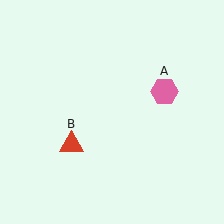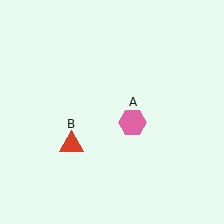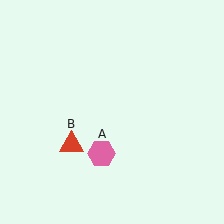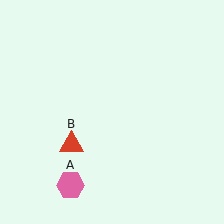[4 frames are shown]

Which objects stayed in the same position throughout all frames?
Red triangle (object B) remained stationary.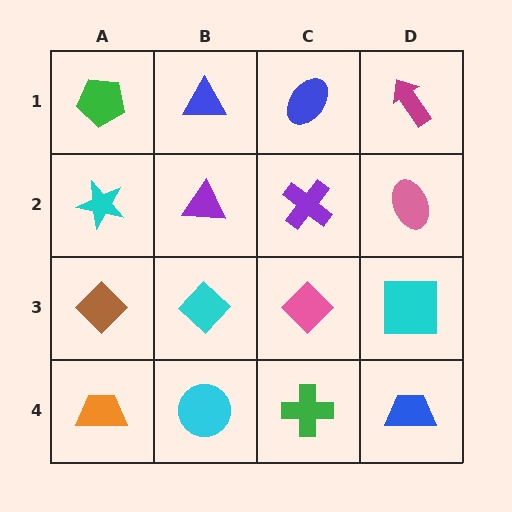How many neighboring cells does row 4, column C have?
3.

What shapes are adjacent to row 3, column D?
A pink ellipse (row 2, column D), a blue trapezoid (row 4, column D), a pink diamond (row 3, column C).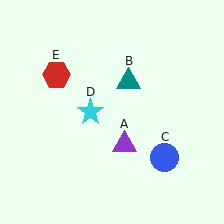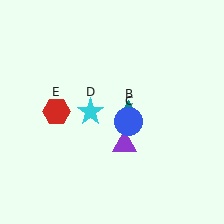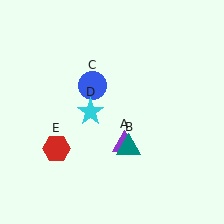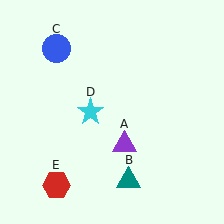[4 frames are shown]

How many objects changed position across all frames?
3 objects changed position: teal triangle (object B), blue circle (object C), red hexagon (object E).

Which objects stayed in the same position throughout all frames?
Purple triangle (object A) and cyan star (object D) remained stationary.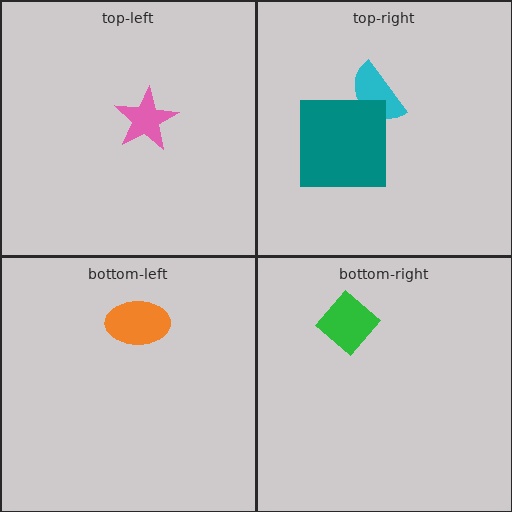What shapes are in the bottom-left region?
The orange ellipse.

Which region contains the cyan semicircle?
The top-right region.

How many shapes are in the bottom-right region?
1.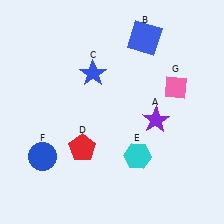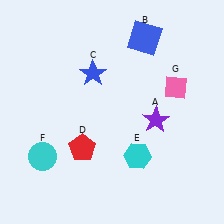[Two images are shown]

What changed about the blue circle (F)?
In Image 1, F is blue. In Image 2, it changed to cyan.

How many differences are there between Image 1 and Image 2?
There is 1 difference between the two images.